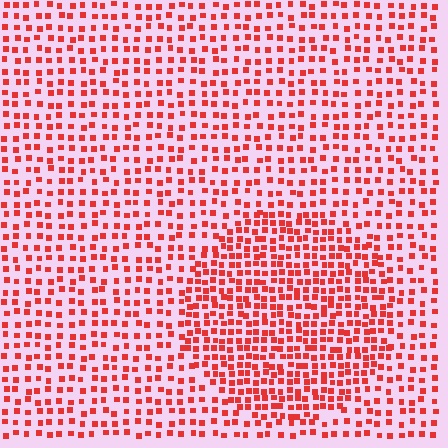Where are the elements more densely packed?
The elements are more densely packed inside the circle boundary.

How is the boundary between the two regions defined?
The boundary is defined by a change in element density (approximately 1.7x ratio). All elements are the same color, size, and shape.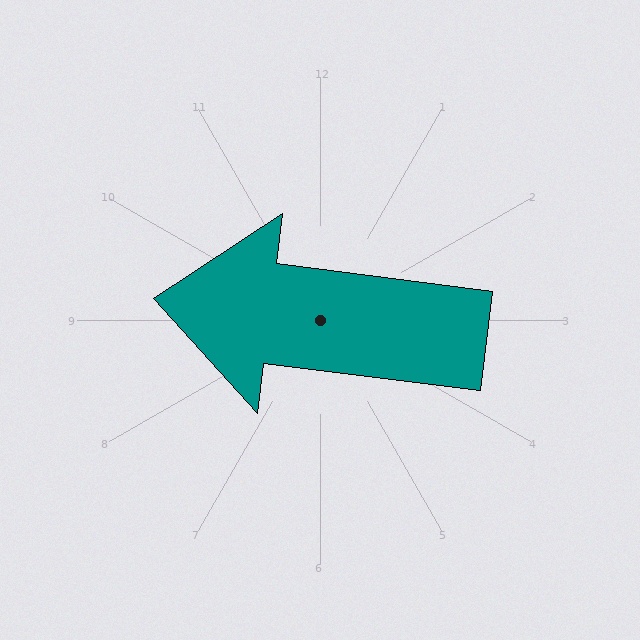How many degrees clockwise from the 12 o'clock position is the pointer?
Approximately 277 degrees.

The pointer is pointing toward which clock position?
Roughly 9 o'clock.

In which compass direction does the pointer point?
West.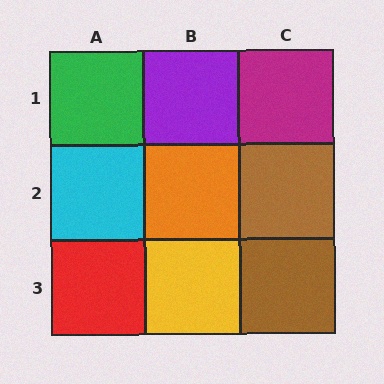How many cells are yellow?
1 cell is yellow.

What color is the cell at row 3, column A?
Red.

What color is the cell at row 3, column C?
Brown.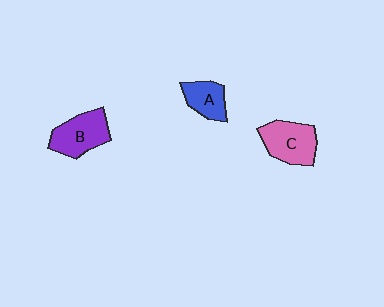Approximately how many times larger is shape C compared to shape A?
Approximately 1.5 times.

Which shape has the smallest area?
Shape A (blue).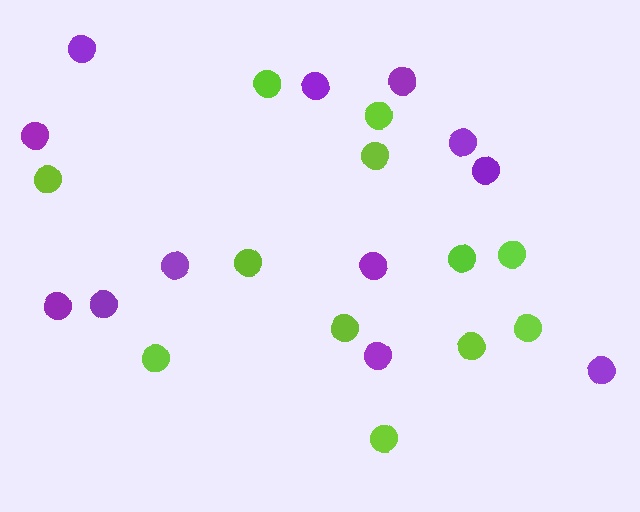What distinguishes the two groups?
There are 2 groups: one group of purple circles (12) and one group of lime circles (12).